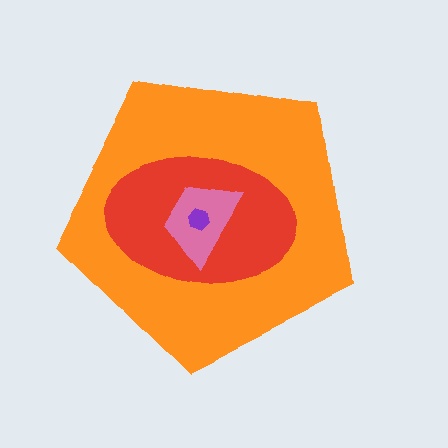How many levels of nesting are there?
4.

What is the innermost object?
The purple hexagon.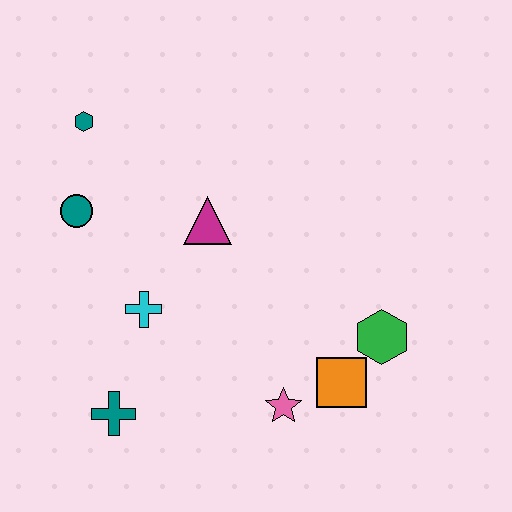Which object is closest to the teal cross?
The cyan cross is closest to the teal cross.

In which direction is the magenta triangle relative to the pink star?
The magenta triangle is above the pink star.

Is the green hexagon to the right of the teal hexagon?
Yes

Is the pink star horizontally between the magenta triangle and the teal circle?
No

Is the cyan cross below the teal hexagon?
Yes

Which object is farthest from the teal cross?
The teal hexagon is farthest from the teal cross.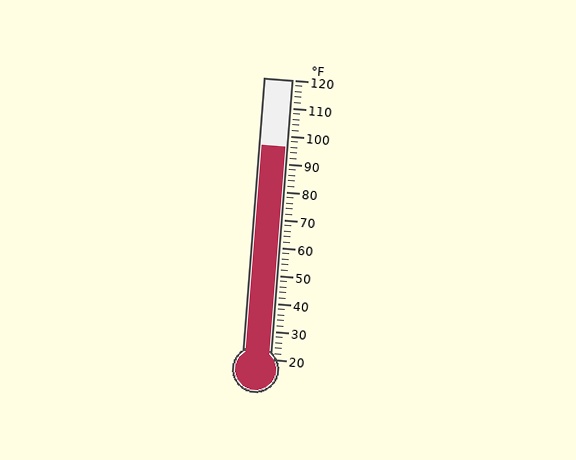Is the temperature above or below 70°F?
The temperature is above 70°F.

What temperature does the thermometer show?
The thermometer shows approximately 96°F.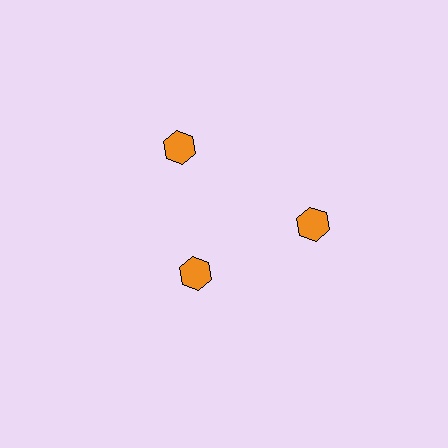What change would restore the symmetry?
The symmetry would be restored by moving it outward, back onto the ring so that all 3 hexagons sit at equal angles and equal distance from the center.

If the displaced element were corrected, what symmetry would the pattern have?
It would have 3-fold rotational symmetry — the pattern would map onto itself every 120 degrees.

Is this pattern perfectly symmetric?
No. The 3 orange hexagons are arranged in a ring, but one element near the 7 o'clock position is pulled inward toward the center, breaking the 3-fold rotational symmetry.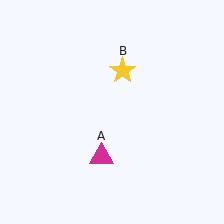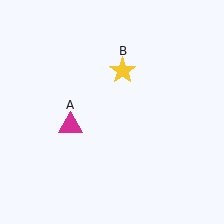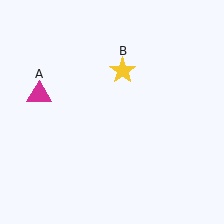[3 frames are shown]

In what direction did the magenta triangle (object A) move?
The magenta triangle (object A) moved up and to the left.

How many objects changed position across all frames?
1 object changed position: magenta triangle (object A).